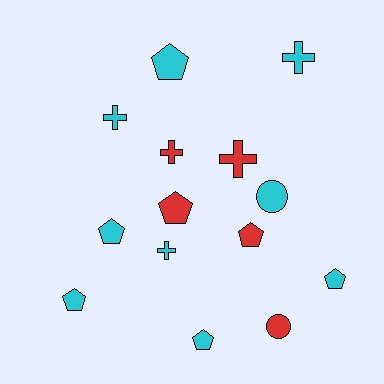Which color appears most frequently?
Cyan, with 9 objects.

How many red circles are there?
There is 1 red circle.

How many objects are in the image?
There are 14 objects.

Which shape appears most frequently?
Pentagon, with 7 objects.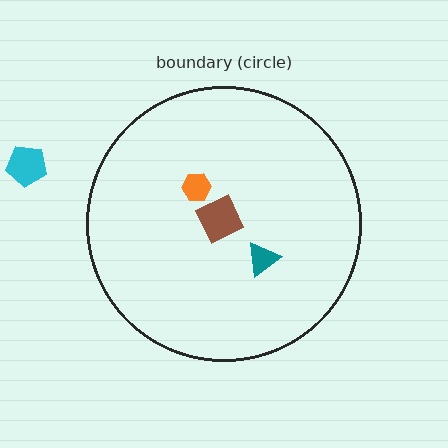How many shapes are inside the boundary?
3 inside, 1 outside.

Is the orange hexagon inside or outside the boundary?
Inside.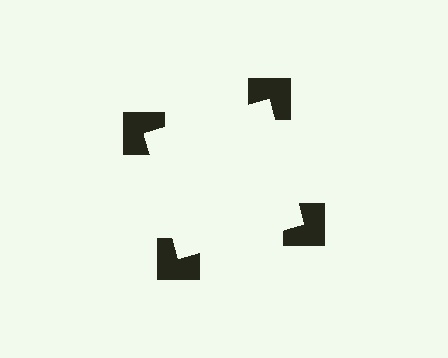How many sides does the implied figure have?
4 sides.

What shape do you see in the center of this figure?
An illusory square — its edges are inferred from the aligned wedge cuts in the notched squares, not physically drawn.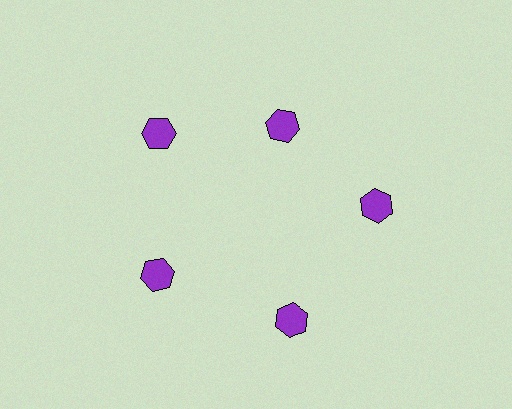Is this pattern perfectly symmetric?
No. The 5 purple hexagons are arranged in a ring, but one element near the 1 o'clock position is pulled inward toward the center, breaking the 5-fold rotational symmetry.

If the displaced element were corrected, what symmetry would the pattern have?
It would have 5-fold rotational symmetry — the pattern would map onto itself every 72 degrees.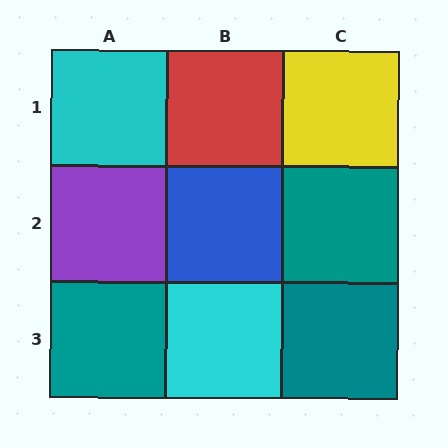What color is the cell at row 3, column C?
Teal.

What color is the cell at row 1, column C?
Yellow.